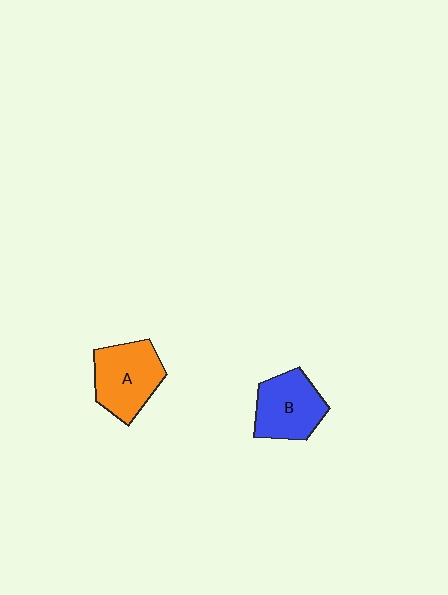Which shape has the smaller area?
Shape B (blue).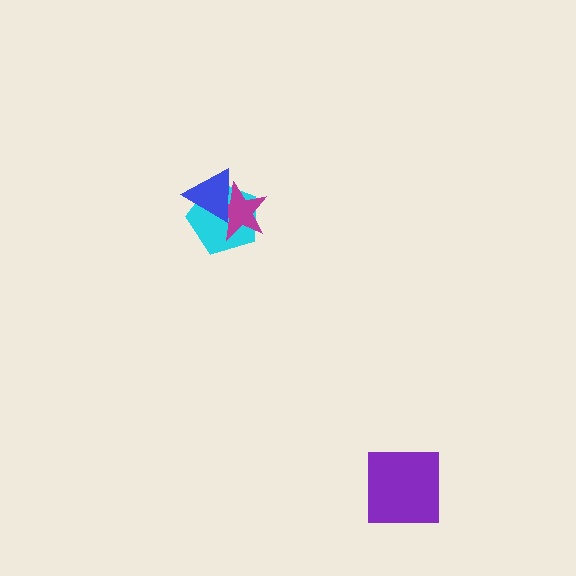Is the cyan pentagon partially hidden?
Yes, it is partially covered by another shape.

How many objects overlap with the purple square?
0 objects overlap with the purple square.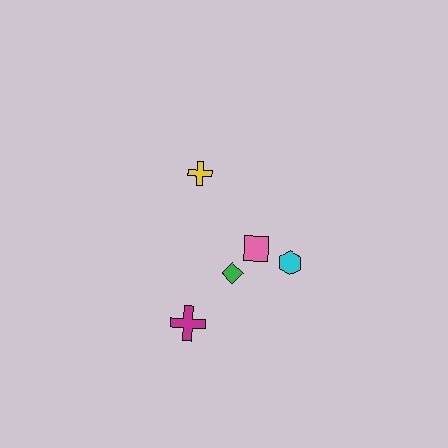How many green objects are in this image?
There is 1 green object.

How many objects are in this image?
There are 5 objects.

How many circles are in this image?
There are no circles.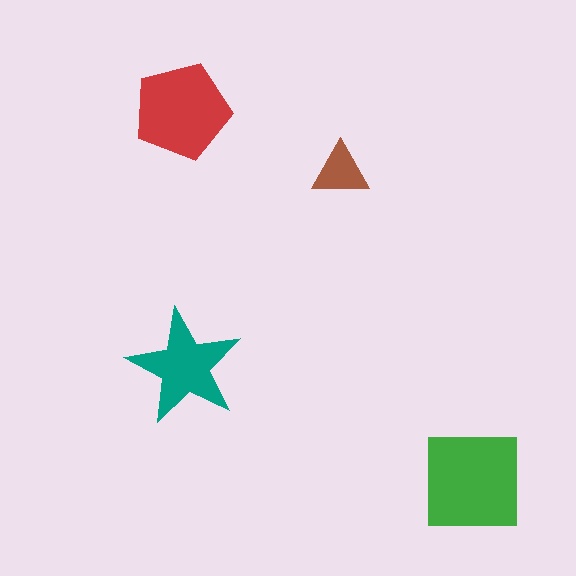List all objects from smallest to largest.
The brown triangle, the teal star, the red pentagon, the green square.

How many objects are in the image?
There are 4 objects in the image.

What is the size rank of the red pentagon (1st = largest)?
2nd.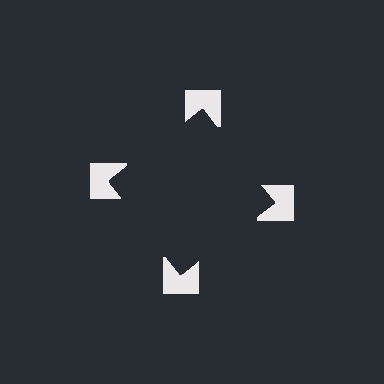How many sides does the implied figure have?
4 sides.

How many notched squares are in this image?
There are 4 — one at each vertex of the illusory square.